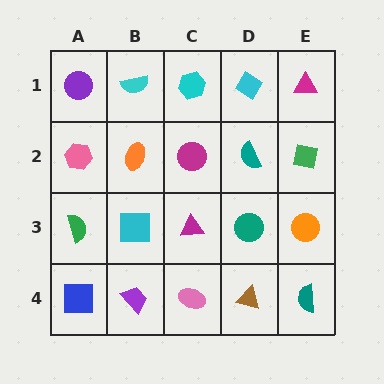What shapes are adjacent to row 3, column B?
An orange ellipse (row 2, column B), a purple trapezoid (row 4, column B), a green semicircle (row 3, column A), a magenta triangle (row 3, column C).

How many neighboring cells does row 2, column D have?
4.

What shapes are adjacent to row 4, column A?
A green semicircle (row 3, column A), a purple trapezoid (row 4, column B).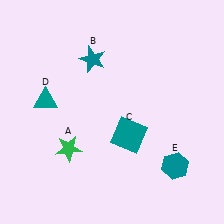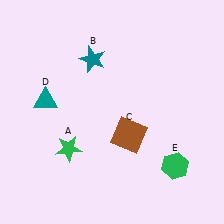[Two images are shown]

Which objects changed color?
C changed from teal to brown. E changed from teal to green.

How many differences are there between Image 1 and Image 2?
There are 2 differences between the two images.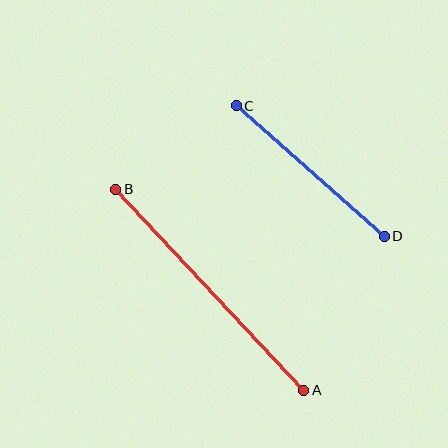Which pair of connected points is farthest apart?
Points A and B are farthest apart.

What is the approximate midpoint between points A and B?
The midpoint is at approximately (210, 290) pixels.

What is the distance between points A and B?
The distance is approximately 275 pixels.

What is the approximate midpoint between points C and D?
The midpoint is at approximately (310, 171) pixels.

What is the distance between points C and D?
The distance is approximately 198 pixels.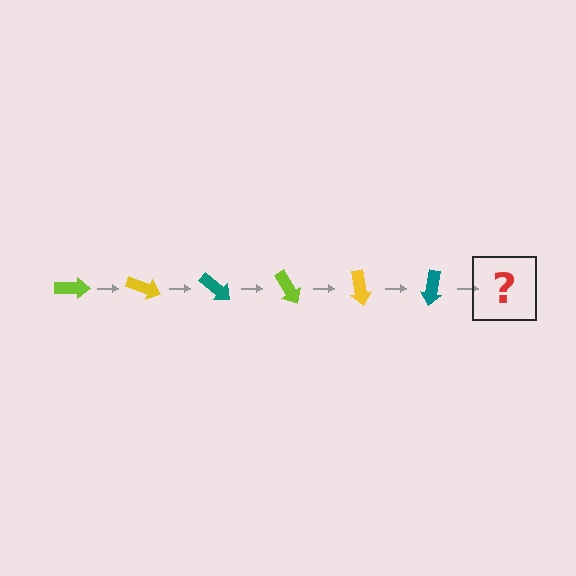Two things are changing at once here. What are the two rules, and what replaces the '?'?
The two rules are that it rotates 20 degrees each step and the color cycles through lime, yellow, and teal. The '?' should be a lime arrow, rotated 120 degrees from the start.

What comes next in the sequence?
The next element should be a lime arrow, rotated 120 degrees from the start.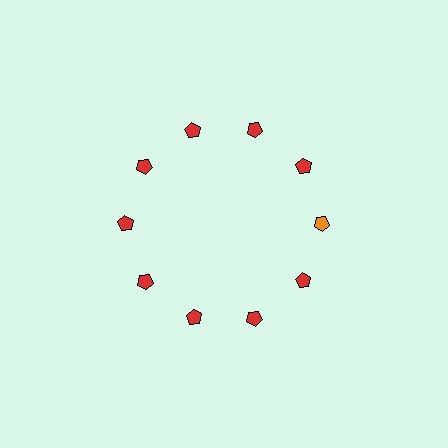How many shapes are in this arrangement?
There are 10 shapes arranged in a ring pattern.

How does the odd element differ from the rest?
It has a different color: orange instead of red.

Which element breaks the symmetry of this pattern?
The orange pentagon at roughly the 3 o'clock position breaks the symmetry. All other shapes are red pentagons.